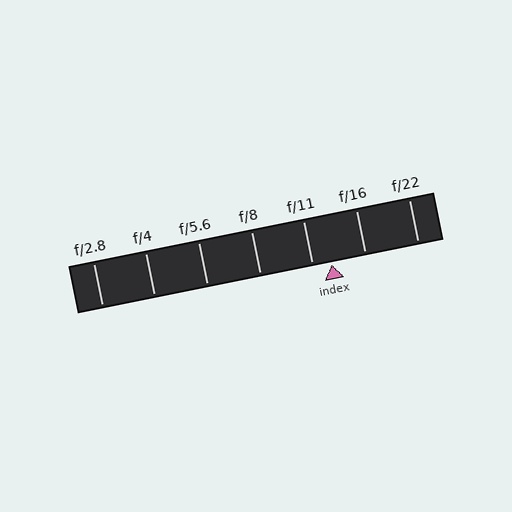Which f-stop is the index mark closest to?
The index mark is closest to f/11.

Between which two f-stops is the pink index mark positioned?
The index mark is between f/11 and f/16.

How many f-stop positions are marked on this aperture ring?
There are 7 f-stop positions marked.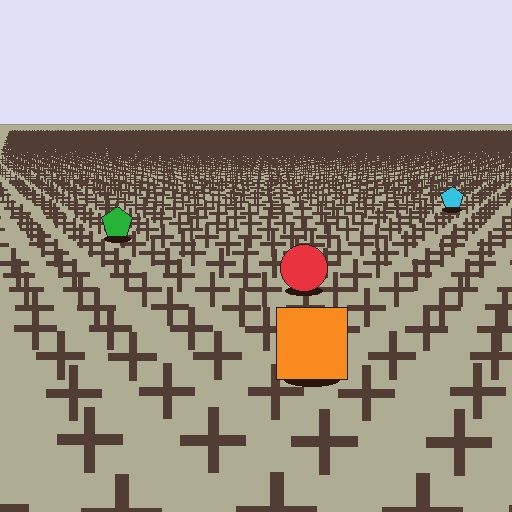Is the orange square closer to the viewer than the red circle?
Yes. The orange square is closer — you can tell from the texture gradient: the ground texture is coarser near it.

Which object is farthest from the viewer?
The cyan pentagon is farthest from the viewer. It appears smaller and the ground texture around it is denser.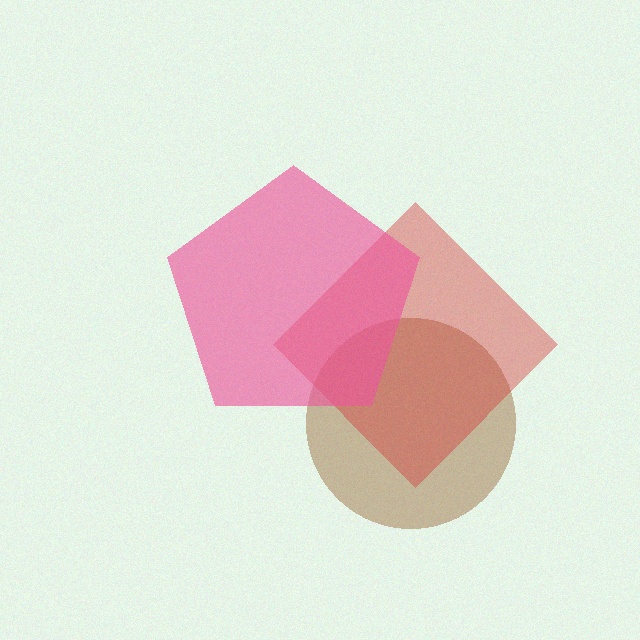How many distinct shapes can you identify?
There are 3 distinct shapes: a brown circle, a red diamond, a pink pentagon.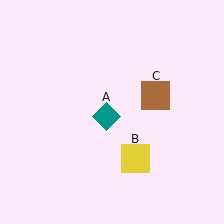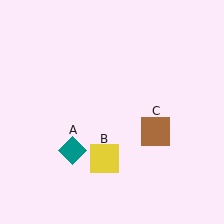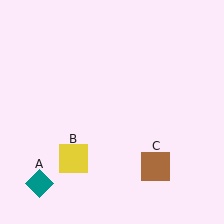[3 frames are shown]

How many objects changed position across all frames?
3 objects changed position: teal diamond (object A), yellow square (object B), brown square (object C).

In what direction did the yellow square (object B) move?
The yellow square (object B) moved left.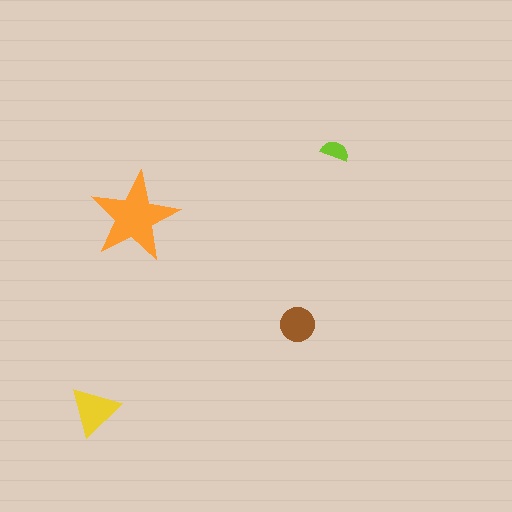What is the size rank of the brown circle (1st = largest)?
3rd.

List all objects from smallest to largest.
The lime semicircle, the brown circle, the yellow triangle, the orange star.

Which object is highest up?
The lime semicircle is topmost.